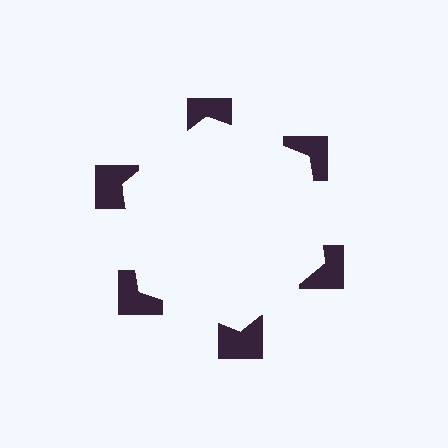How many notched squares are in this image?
There are 6 — one at each vertex of the illusory hexagon.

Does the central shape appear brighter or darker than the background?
It typically appears slightly brighter than the background, even though no actual brightness change is drawn.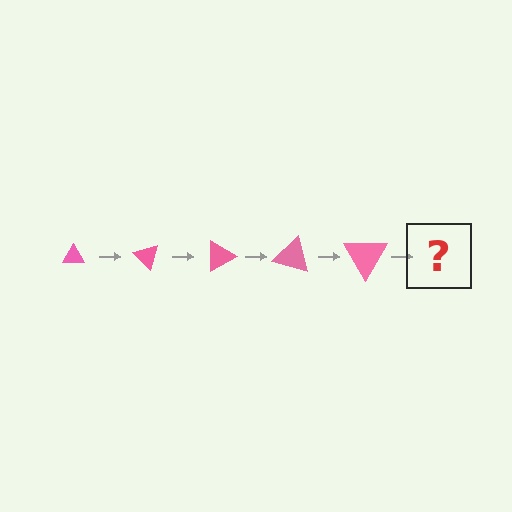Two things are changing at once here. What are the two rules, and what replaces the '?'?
The two rules are that the triangle grows larger each step and it rotates 45 degrees each step. The '?' should be a triangle, larger than the previous one and rotated 225 degrees from the start.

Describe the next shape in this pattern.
It should be a triangle, larger than the previous one and rotated 225 degrees from the start.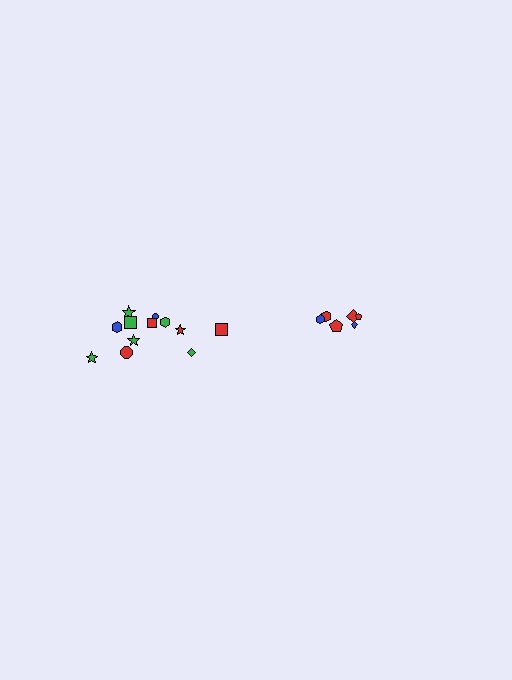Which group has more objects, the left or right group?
The left group.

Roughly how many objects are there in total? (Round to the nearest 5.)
Roughly 20 objects in total.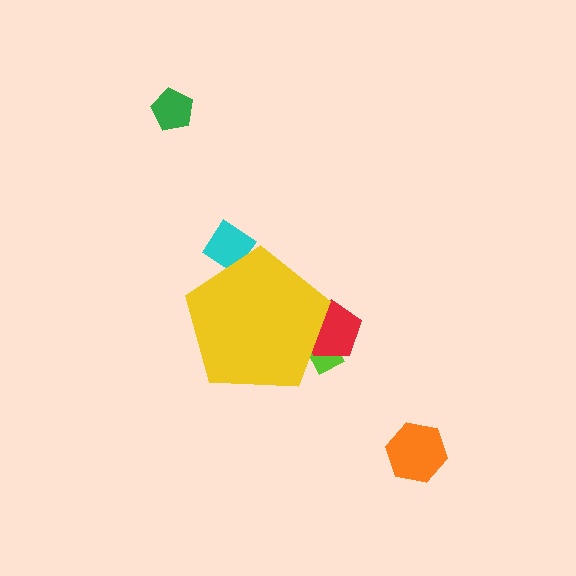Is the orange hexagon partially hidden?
No, the orange hexagon is fully visible.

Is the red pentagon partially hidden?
Yes, the red pentagon is partially hidden behind the yellow pentagon.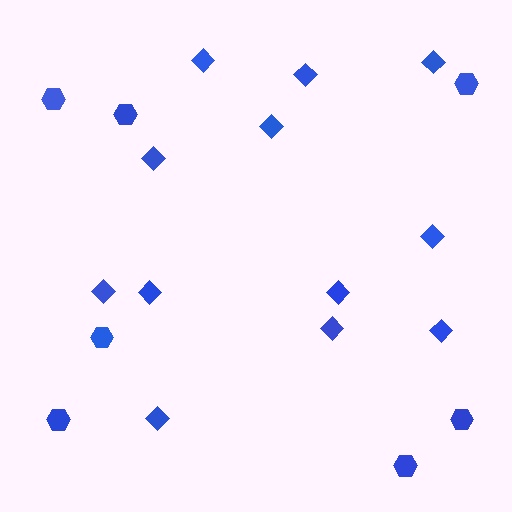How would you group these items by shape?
There are 2 groups: one group of hexagons (7) and one group of diamonds (12).